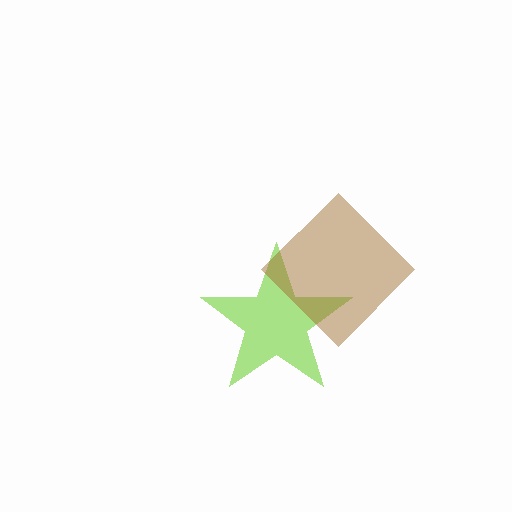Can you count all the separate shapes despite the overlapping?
Yes, there are 2 separate shapes.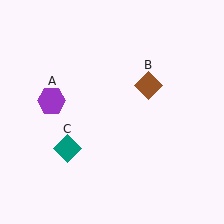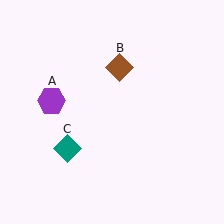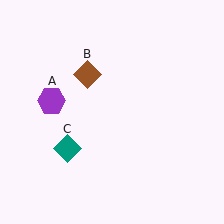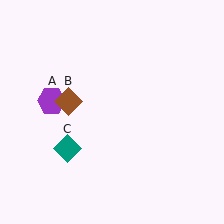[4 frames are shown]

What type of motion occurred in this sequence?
The brown diamond (object B) rotated counterclockwise around the center of the scene.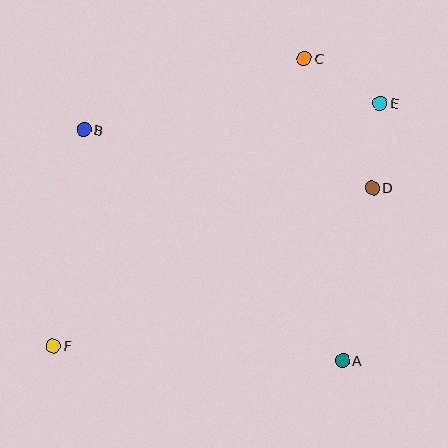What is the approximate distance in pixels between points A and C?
The distance between A and C is approximately 305 pixels.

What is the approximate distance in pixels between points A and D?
The distance between A and D is approximately 175 pixels.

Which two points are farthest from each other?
Points E and F are farthest from each other.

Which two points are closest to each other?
Points D and E are closest to each other.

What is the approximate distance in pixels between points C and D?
The distance between C and D is approximately 147 pixels.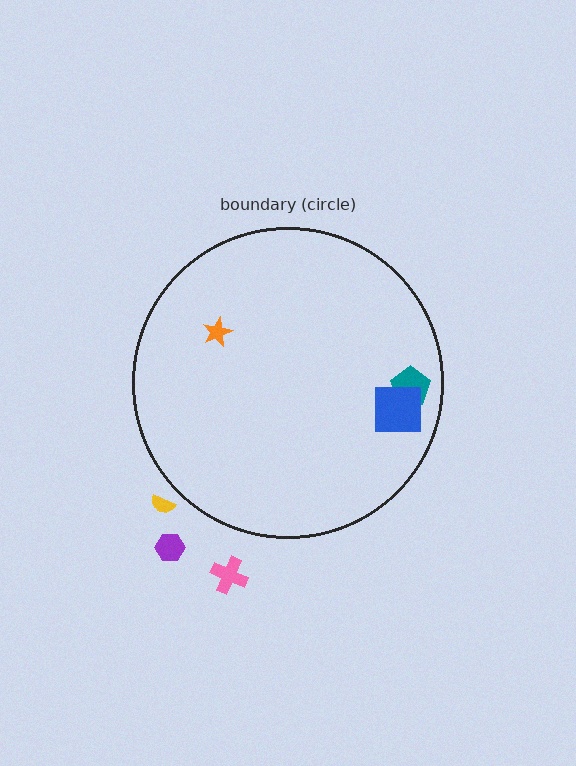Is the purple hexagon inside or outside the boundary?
Outside.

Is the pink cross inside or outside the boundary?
Outside.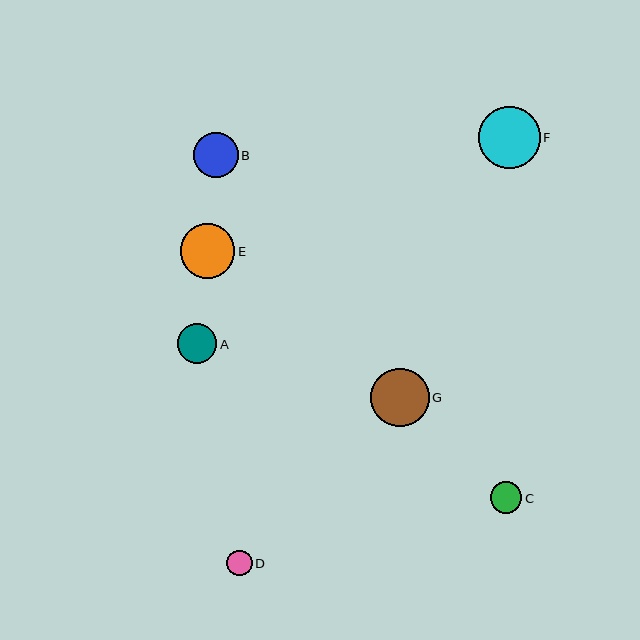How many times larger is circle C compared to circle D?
Circle C is approximately 1.2 times the size of circle D.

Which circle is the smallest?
Circle D is the smallest with a size of approximately 26 pixels.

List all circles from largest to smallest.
From largest to smallest: F, G, E, B, A, C, D.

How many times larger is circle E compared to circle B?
Circle E is approximately 1.2 times the size of circle B.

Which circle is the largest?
Circle F is the largest with a size of approximately 62 pixels.